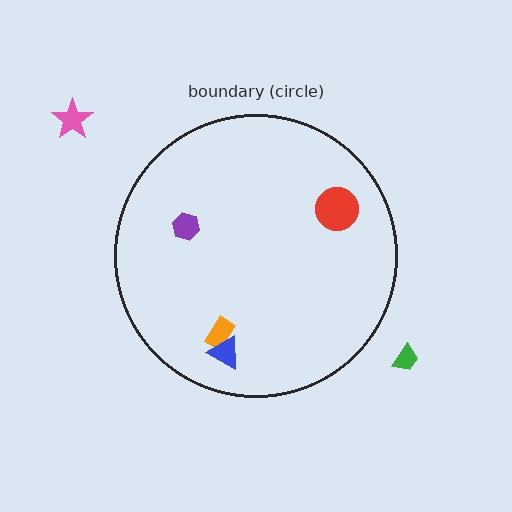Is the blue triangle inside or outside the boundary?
Inside.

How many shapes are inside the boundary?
4 inside, 2 outside.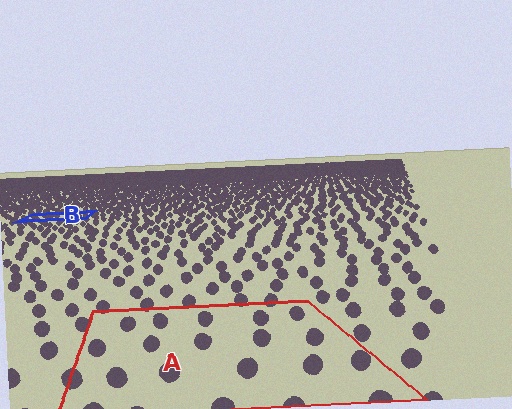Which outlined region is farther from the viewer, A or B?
Region B is farther from the viewer — the texture elements inside it appear smaller and more densely packed.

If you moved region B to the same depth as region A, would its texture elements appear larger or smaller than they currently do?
They would appear larger. At a closer depth, the same texture elements are projected at a bigger on-screen size.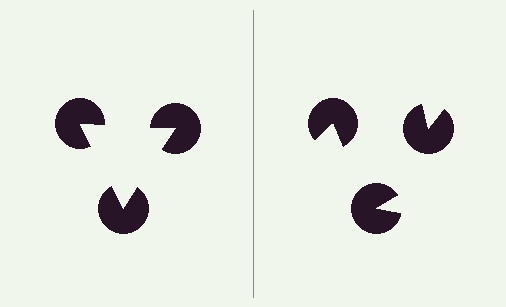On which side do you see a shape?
An illusory triangle appears on the left side. On the right side the wedge cuts are rotated, so no coherent shape forms.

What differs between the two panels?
The pac-man discs are positioned identically on both sides; only the wedge orientations differ. On the left they align to a triangle; on the right they are misaligned.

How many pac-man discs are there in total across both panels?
6 — 3 on each side.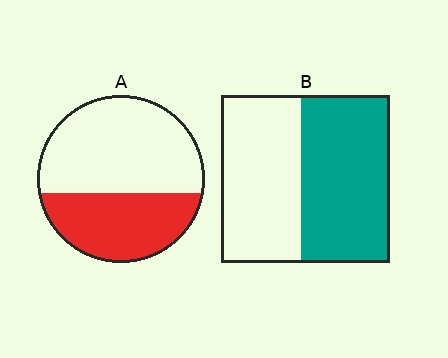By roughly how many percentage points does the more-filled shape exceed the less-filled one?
By roughly 15 percentage points (B over A).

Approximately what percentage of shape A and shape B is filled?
A is approximately 40% and B is approximately 55%.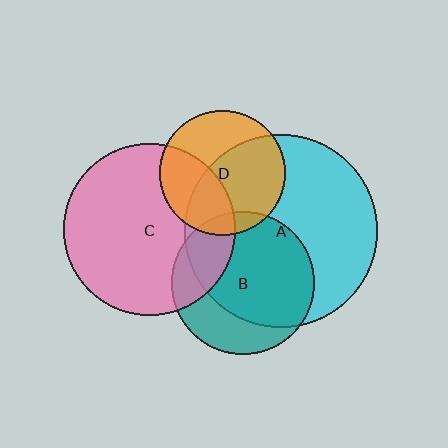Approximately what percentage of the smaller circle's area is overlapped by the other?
Approximately 20%.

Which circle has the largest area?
Circle A (cyan).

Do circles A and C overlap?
Yes.